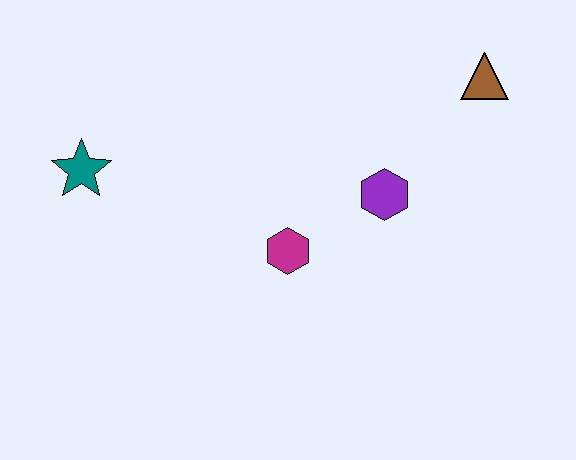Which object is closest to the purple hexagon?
The magenta hexagon is closest to the purple hexagon.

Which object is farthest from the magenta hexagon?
The brown triangle is farthest from the magenta hexagon.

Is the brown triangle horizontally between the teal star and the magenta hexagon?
No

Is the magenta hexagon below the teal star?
Yes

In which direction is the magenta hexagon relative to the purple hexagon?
The magenta hexagon is to the left of the purple hexagon.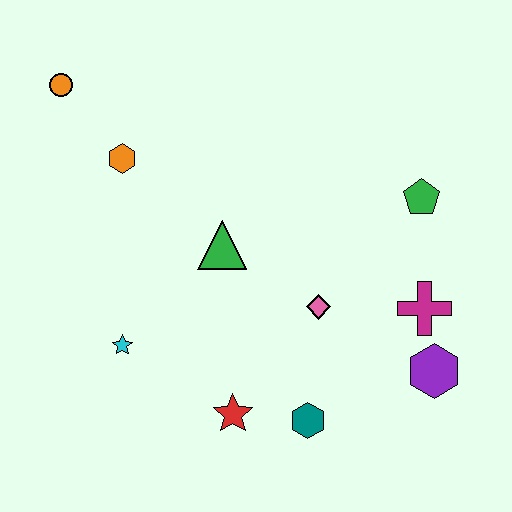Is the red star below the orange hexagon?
Yes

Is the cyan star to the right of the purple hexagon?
No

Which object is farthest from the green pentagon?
The orange circle is farthest from the green pentagon.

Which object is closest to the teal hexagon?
The red star is closest to the teal hexagon.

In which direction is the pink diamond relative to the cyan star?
The pink diamond is to the right of the cyan star.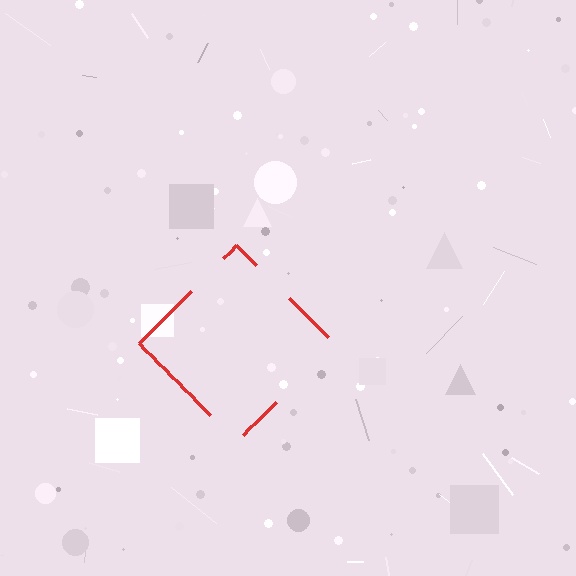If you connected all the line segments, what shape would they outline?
They would outline a diamond.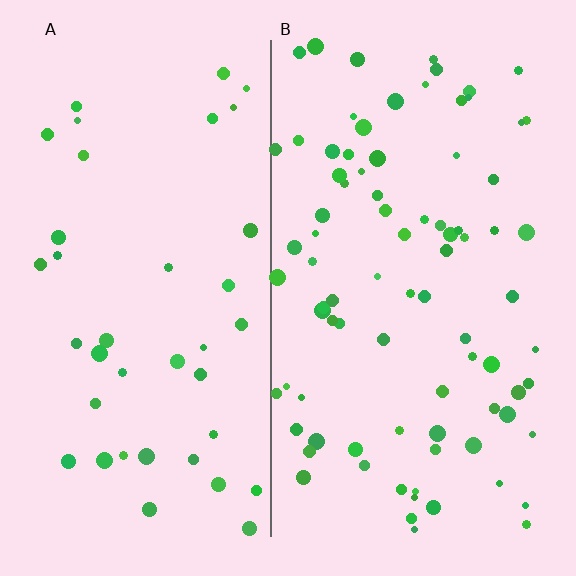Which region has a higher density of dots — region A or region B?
B (the right).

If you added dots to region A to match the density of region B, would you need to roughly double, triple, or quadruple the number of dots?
Approximately double.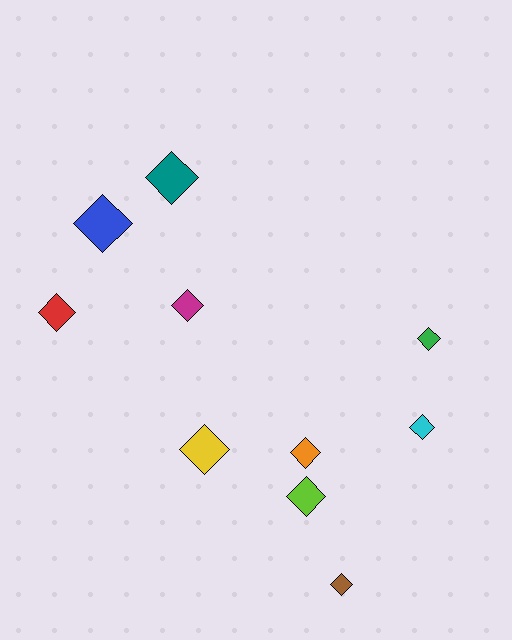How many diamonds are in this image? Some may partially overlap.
There are 10 diamonds.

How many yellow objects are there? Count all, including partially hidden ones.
There is 1 yellow object.